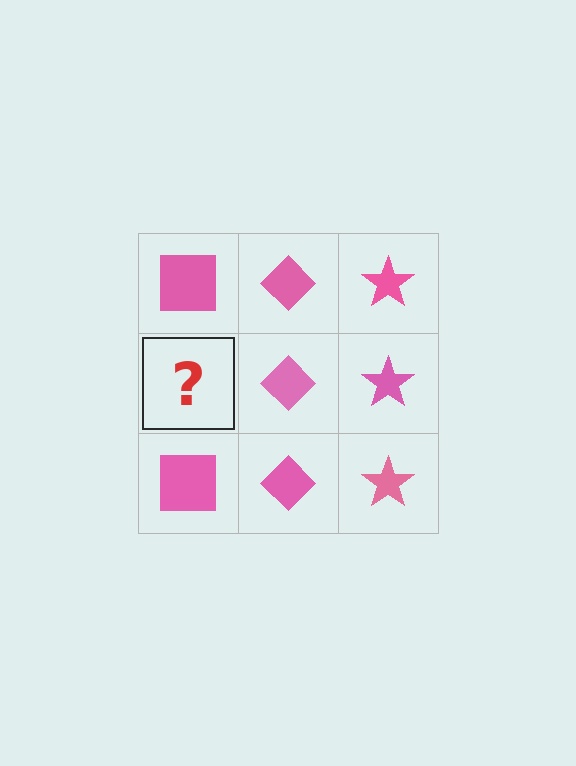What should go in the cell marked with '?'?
The missing cell should contain a pink square.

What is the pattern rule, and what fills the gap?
The rule is that each column has a consistent shape. The gap should be filled with a pink square.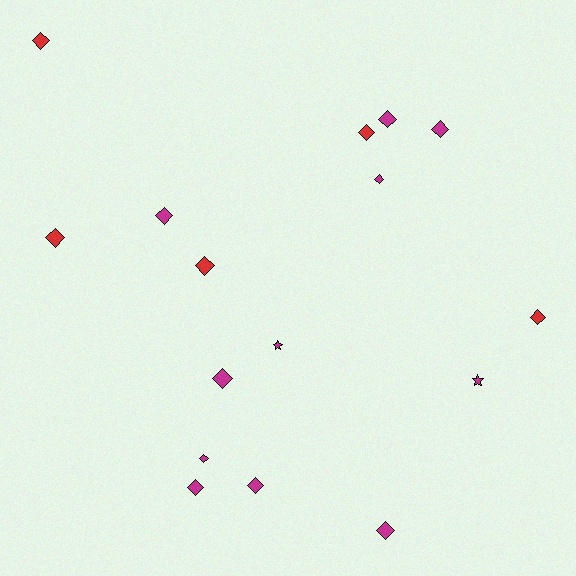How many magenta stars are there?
There are 2 magenta stars.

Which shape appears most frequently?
Diamond, with 14 objects.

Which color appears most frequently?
Magenta, with 11 objects.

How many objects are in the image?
There are 16 objects.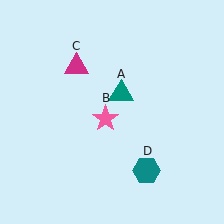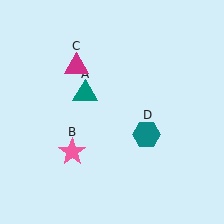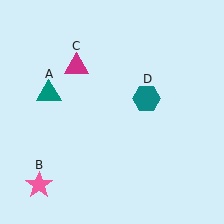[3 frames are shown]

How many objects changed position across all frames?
3 objects changed position: teal triangle (object A), pink star (object B), teal hexagon (object D).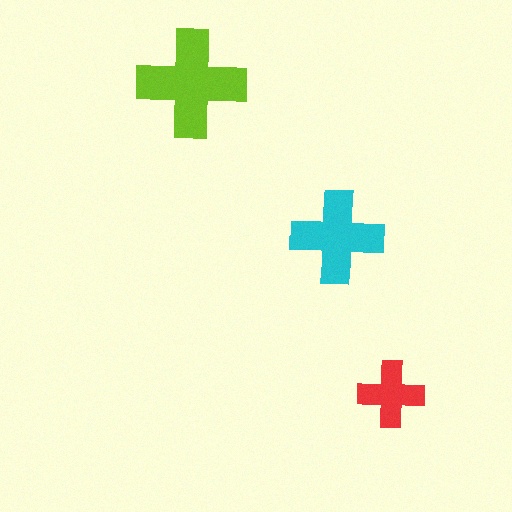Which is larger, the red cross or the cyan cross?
The cyan one.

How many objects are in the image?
There are 3 objects in the image.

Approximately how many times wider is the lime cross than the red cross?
About 1.5 times wider.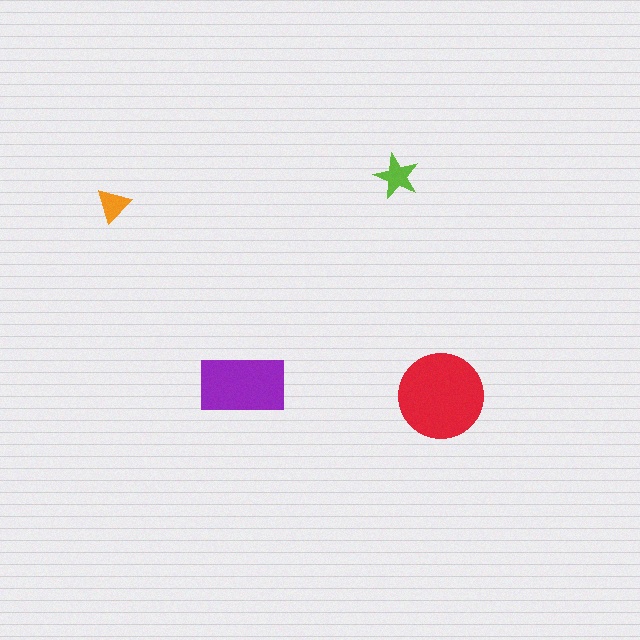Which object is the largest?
The red circle.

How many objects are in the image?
There are 4 objects in the image.